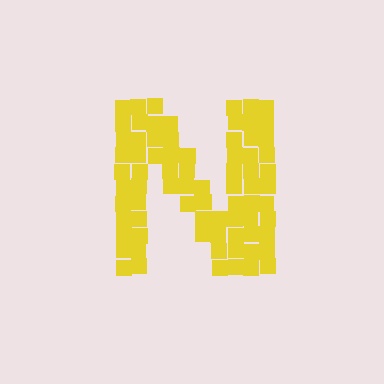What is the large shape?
The large shape is the letter N.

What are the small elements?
The small elements are squares.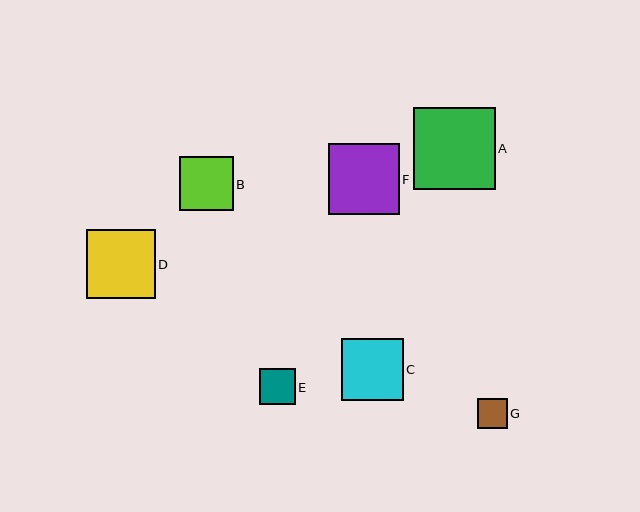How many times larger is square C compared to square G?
Square C is approximately 2.0 times the size of square G.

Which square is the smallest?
Square G is the smallest with a size of approximately 30 pixels.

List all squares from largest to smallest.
From largest to smallest: A, F, D, C, B, E, G.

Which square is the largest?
Square A is the largest with a size of approximately 82 pixels.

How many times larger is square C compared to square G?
Square C is approximately 2.0 times the size of square G.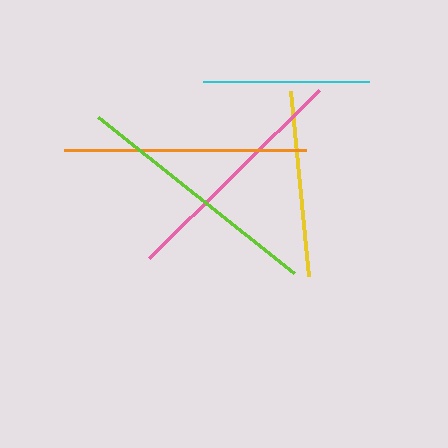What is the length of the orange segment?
The orange segment is approximately 242 pixels long.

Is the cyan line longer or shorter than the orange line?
The orange line is longer than the cyan line.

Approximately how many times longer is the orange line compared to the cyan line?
The orange line is approximately 1.5 times the length of the cyan line.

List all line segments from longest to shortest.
From longest to shortest: lime, orange, pink, yellow, cyan.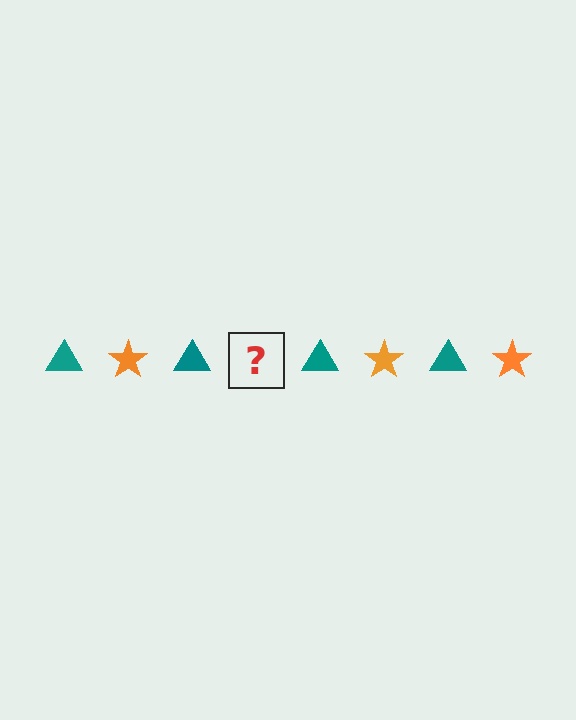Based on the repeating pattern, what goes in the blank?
The blank should be an orange star.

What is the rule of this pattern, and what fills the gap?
The rule is that the pattern alternates between teal triangle and orange star. The gap should be filled with an orange star.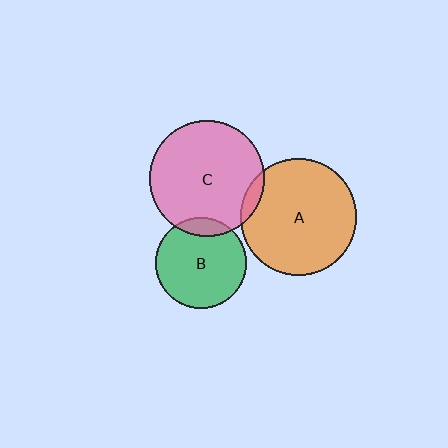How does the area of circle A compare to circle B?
Approximately 1.7 times.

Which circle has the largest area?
Circle A (orange).